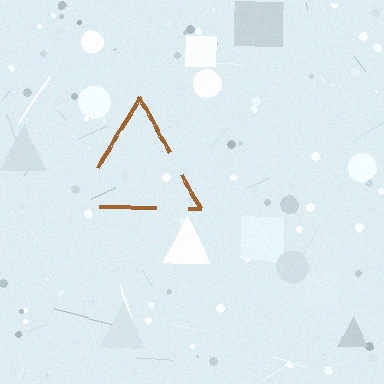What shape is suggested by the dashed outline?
The dashed outline suggests a triangle.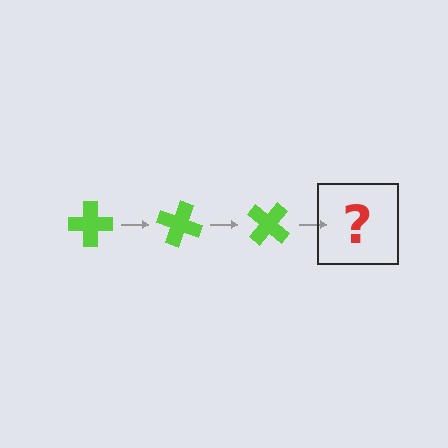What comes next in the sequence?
The next element should be a lime cross rotated 60 degrees.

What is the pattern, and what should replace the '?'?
The pattern is that the cross rotates 20 degrees each step. The '?' should be a lime cross rotated 60 degrees.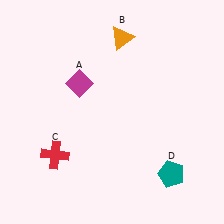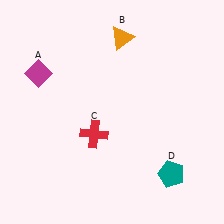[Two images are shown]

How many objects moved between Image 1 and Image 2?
2 objects moved between the two images.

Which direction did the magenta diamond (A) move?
The magenta diamond (A) moved left.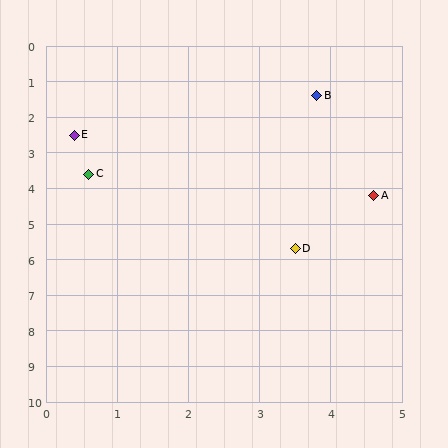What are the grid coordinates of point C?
Point C is at approximately (0.6, 3.6).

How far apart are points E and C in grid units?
Points E and C are about 1.1 grid units apart.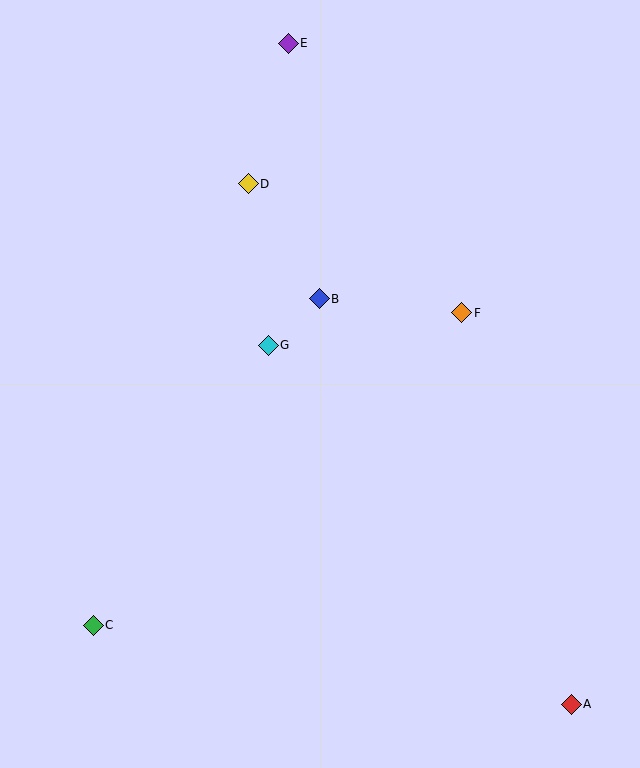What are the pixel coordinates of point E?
Point E is at (288, 43).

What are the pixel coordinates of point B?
Point B is at (319, 299).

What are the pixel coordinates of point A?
Point A is at (571, 704).